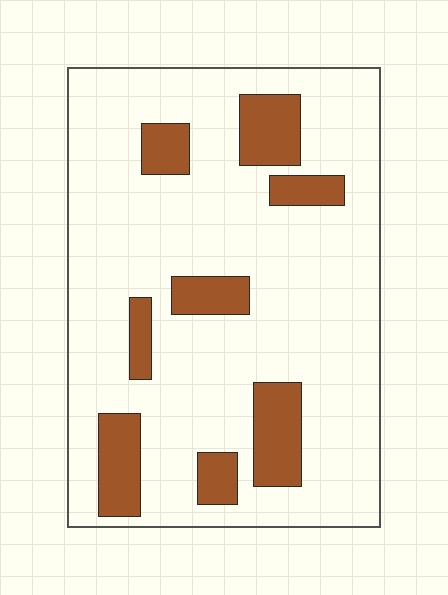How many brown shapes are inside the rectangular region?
8.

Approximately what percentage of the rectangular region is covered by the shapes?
Approximately 20%.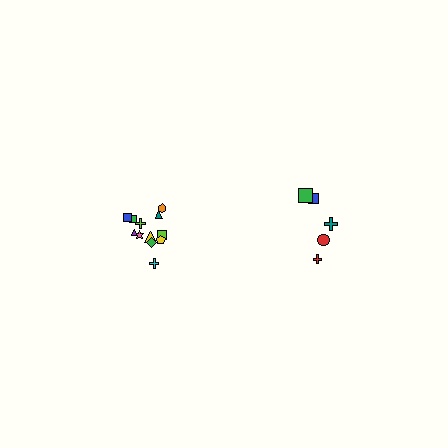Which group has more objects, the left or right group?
The left group.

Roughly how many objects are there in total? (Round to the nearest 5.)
Roughly 15 objects in total.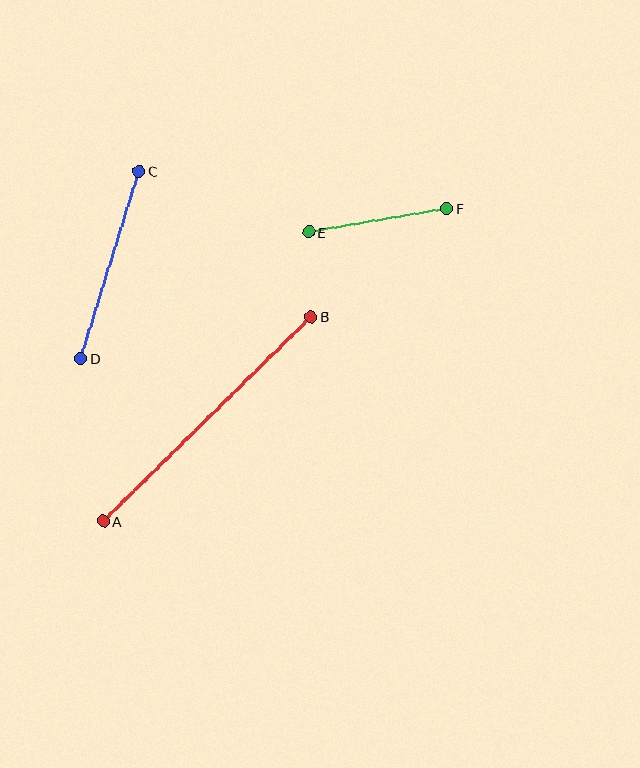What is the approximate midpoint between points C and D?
The midpoint is at approximately (110, 265) pixels.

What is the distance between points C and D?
The distance is approximately 196 pixels.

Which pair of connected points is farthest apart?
Points A and B are farthest apart.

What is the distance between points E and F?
The distance is approximately 140 pixels.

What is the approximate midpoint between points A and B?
The midpoint is at approximately (207, 419) pixels.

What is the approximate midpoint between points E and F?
The midpoint is at approximately (378, 220) pixels.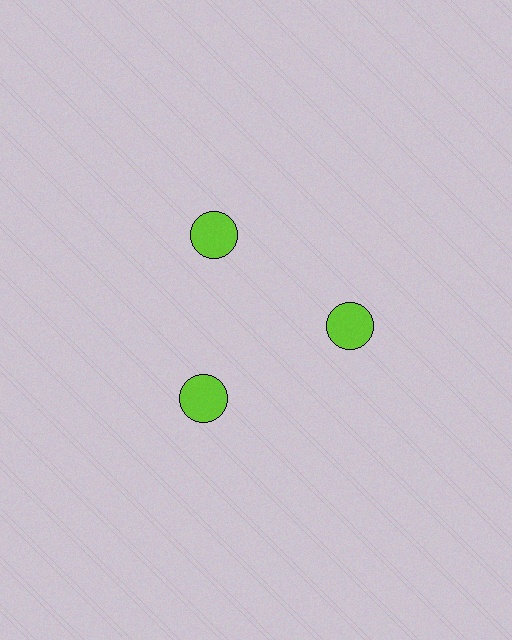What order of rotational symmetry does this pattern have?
This pattern has 3-fold rotational symmetry.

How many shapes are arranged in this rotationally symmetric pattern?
There are 3 shapes, arranged in 3 groups of 1.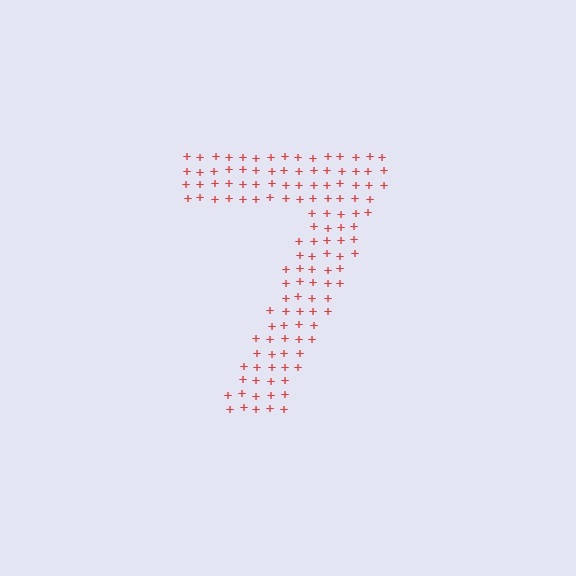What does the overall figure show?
The overall figure shows the digit 7.